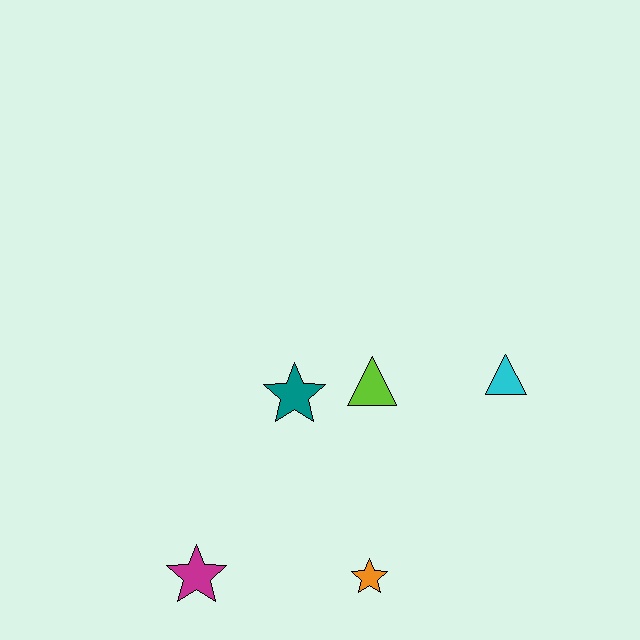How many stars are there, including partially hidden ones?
There are 3 stars.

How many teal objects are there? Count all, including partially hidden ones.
There is 1 teal object.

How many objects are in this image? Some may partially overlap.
There are 5 objects.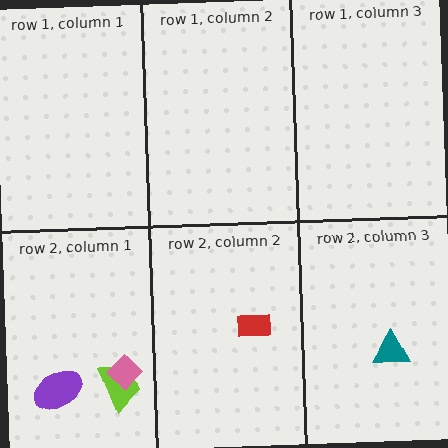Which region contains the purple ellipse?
The row 2, column 1 region.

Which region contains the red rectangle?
The row 2, column 2 region.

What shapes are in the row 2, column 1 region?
The purple ellipse, the lime trapezoid, the pink diamond.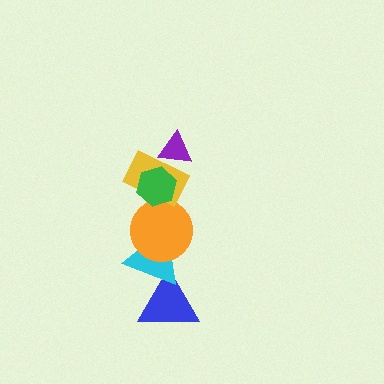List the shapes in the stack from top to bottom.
From top to bottom: the purple triangle, the green hexagon, the yellow rectangle, the orange circle, the cyan triangle, the blue triangle.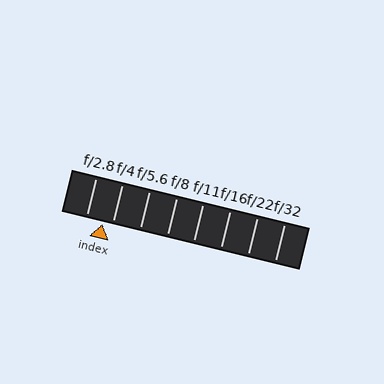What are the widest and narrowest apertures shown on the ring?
The widest aperture shown is f/2.8 and the narrowest is f/32.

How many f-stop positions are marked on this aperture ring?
There are 8 f-stop positions marked.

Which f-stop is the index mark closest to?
The index mark is closest to f/4.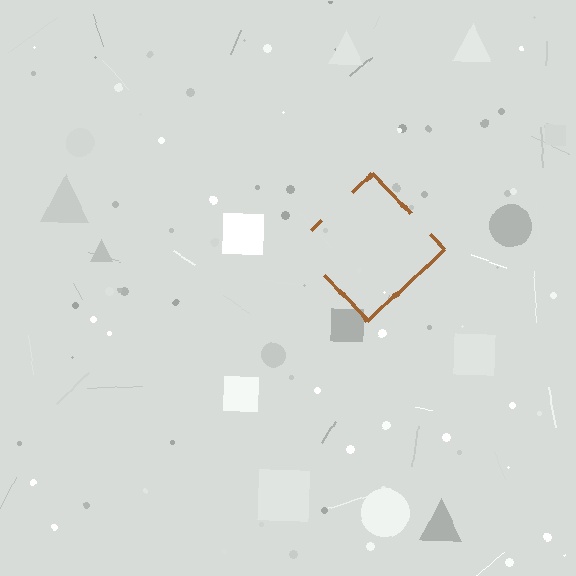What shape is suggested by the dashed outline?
The dashed outline suggests a diamond.